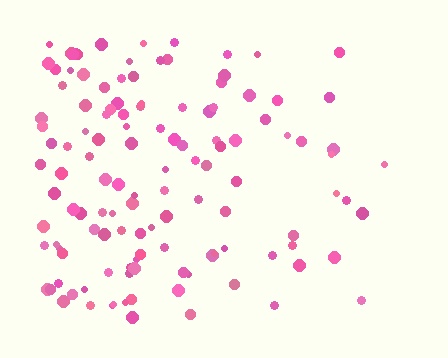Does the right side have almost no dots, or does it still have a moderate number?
Still a moderate number, just noticeably fewer than the left.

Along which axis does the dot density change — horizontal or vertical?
Horizontal.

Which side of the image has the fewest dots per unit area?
The right.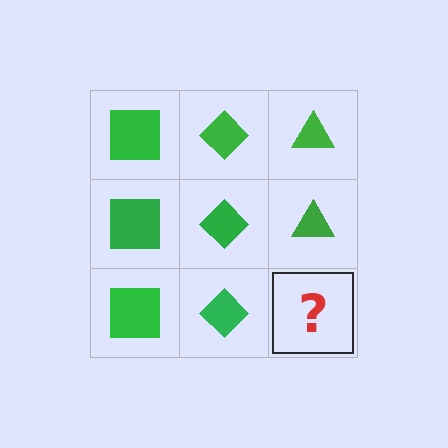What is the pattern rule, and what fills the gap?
The rule is that each column has a consistent shape. The gap should be filled with a green triangle.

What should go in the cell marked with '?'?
The missing cell should contain a green triangle.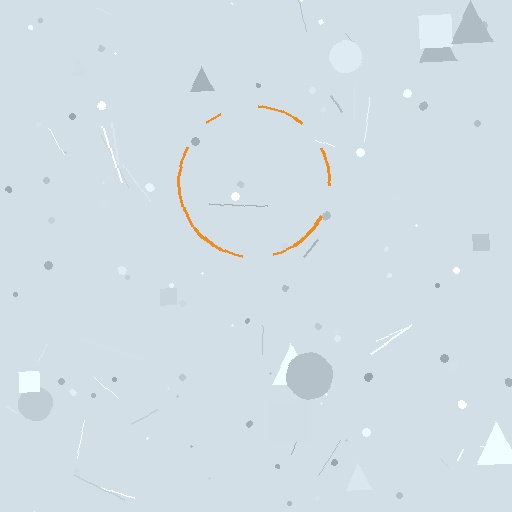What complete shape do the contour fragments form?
The contour fragments form a circle.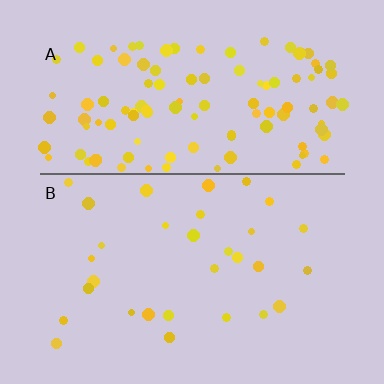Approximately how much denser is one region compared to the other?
Approximately 3.7× — region A over region B.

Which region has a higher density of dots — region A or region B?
A (the top).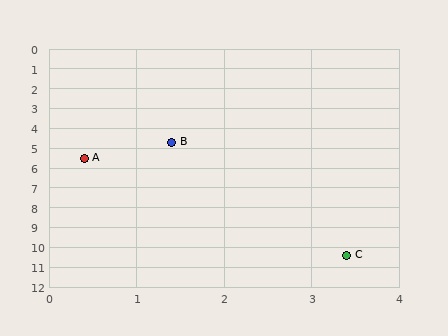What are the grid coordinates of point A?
Point A is at approximately (0.4, 5.5).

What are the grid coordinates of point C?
Point C is at approximately (3.4, 10.4).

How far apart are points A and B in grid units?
Points A and B are about 1.3 grid units apart.